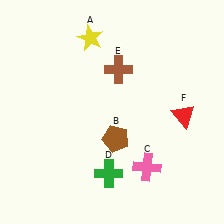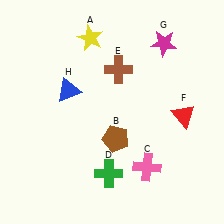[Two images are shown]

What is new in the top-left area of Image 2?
A blue triangle (H) was added in the top-left area of Image 2.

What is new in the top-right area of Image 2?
A magenta star (G) was added in the top-right area of Image 2.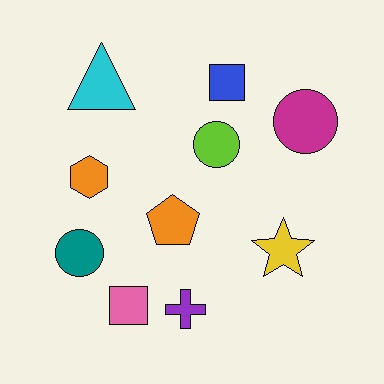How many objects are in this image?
There are 10 objects.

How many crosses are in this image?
There is 1 cross.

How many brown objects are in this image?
There are no brown objects.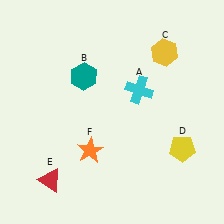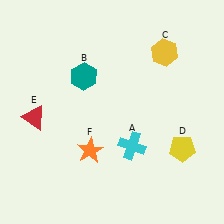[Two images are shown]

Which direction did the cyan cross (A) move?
The cyan cross (A) moved down.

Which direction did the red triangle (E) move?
The red triangle (E) moved up.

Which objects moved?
The objects that moved are: the cyan cross (A), the red triangle (E).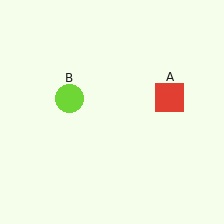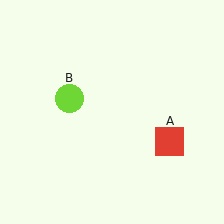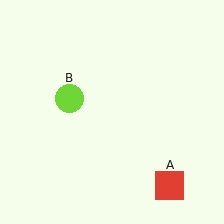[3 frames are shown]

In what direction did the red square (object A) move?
The red square (object A) moved down.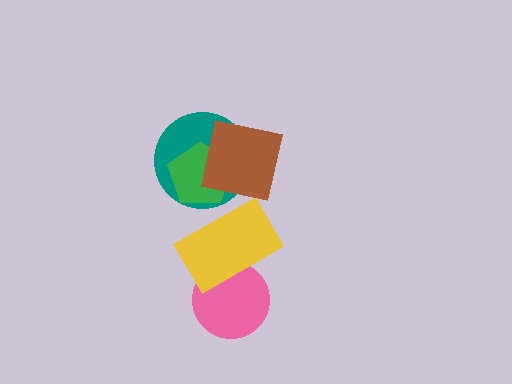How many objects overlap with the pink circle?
1 object overlaps with the pink circle.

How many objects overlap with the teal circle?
2 objects overlap with the teal circle.